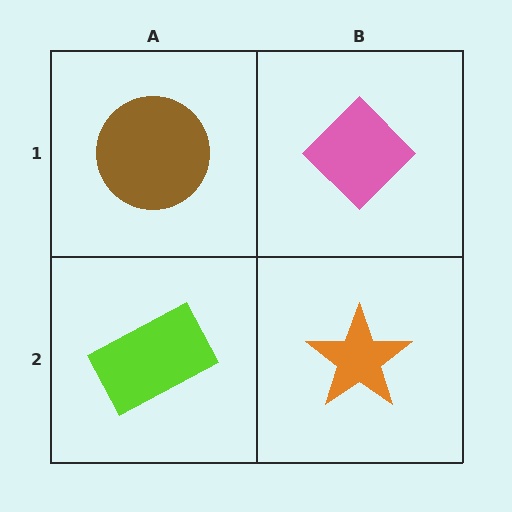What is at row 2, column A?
A lime rectangle.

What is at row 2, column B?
An orange star.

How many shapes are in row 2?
2 shapes.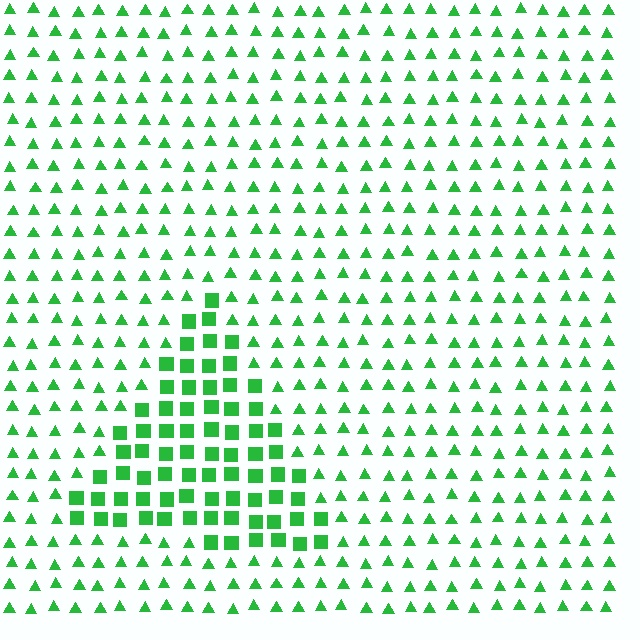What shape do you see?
I see a triangle.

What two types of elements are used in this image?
The image uses squares inside the triangle region and triangles outside it.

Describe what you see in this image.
The image is filled with small green elements arranged in a uniform grid. A triangle-shaped region contains squares, while the surrounding area contains triangles. The boundary is defined purely by the change in element shape.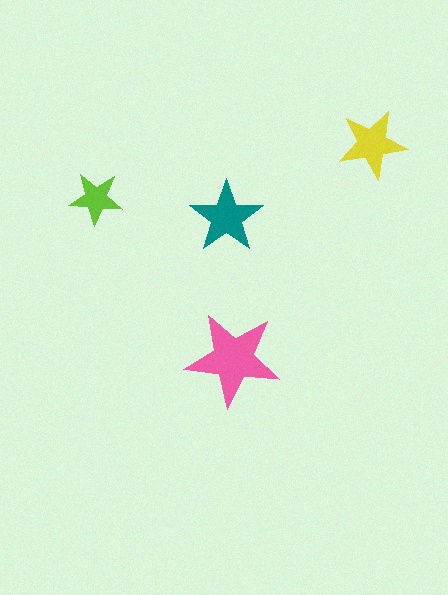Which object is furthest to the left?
The lime star is leftmost.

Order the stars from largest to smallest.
the pink one, the teal one, the yellow one, the lime one.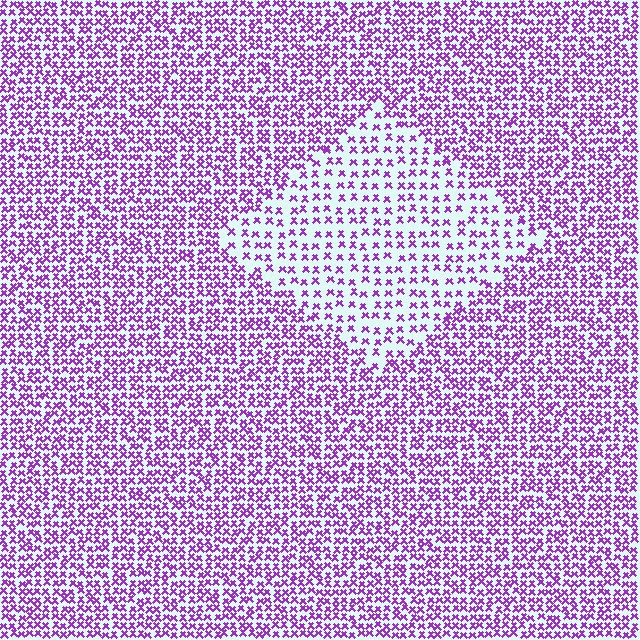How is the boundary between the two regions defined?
The boundary is defined by a change in element density (approximately 2.0x ratio). All elements are the same color, size, and shape.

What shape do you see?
I see a diamond.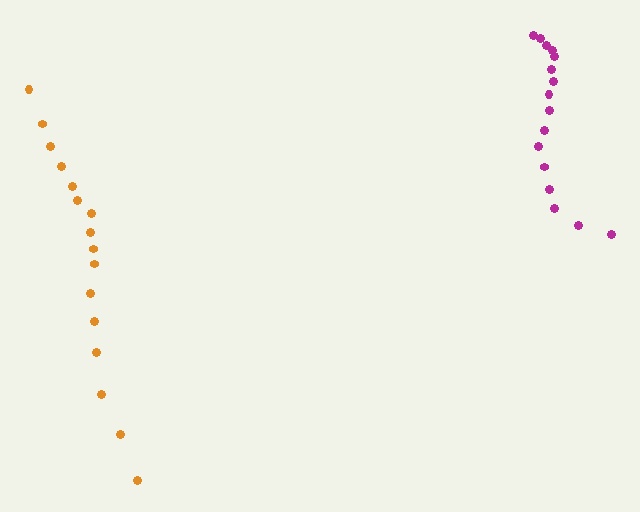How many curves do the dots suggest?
There are 2 distinct paths.